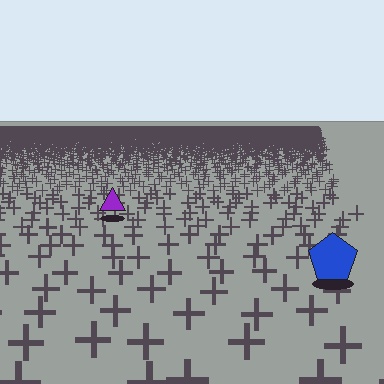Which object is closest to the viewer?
The blue pentagon is closest. The texture marks near it are larger and more spread out.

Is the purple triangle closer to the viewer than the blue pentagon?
No. The blue pentagon is closer — you can tell from the texture gradient: the ground texture is coarser near it.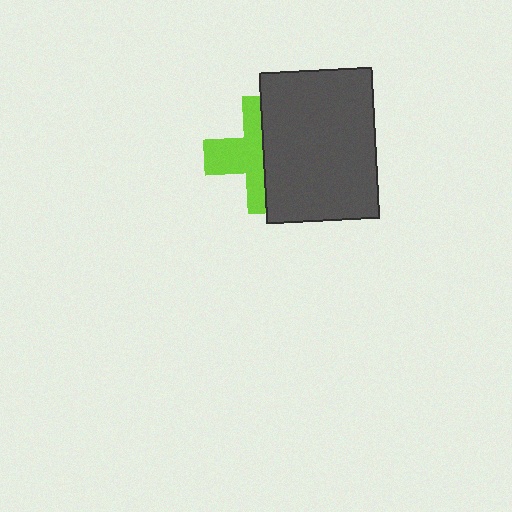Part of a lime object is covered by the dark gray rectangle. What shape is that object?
It is a cross.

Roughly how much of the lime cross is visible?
About half of it is visible (roughly 50%).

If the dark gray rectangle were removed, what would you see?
You would see the complete lime cross.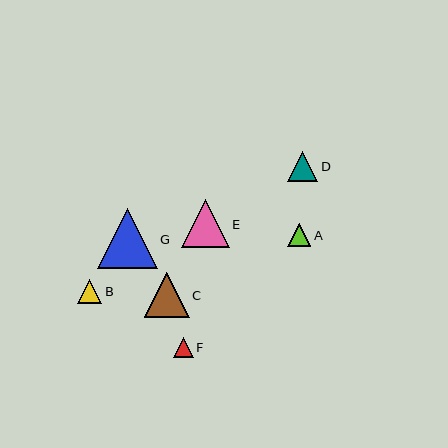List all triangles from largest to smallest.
From largest to smallest: G, E, C, D, B, A, F.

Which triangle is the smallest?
Triangle F is the smallest with a size of approximately 20 pixels.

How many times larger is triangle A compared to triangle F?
Triangle A is approximately 1.1 times the size of triangle F.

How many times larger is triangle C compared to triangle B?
Triangle C is approximately 1.9 times the size of triangle B.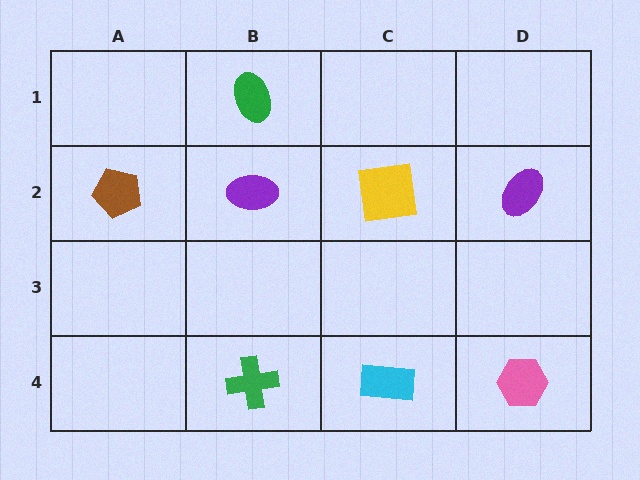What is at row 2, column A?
A brown pentagon.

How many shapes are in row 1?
1 shape.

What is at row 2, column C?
A yellow square.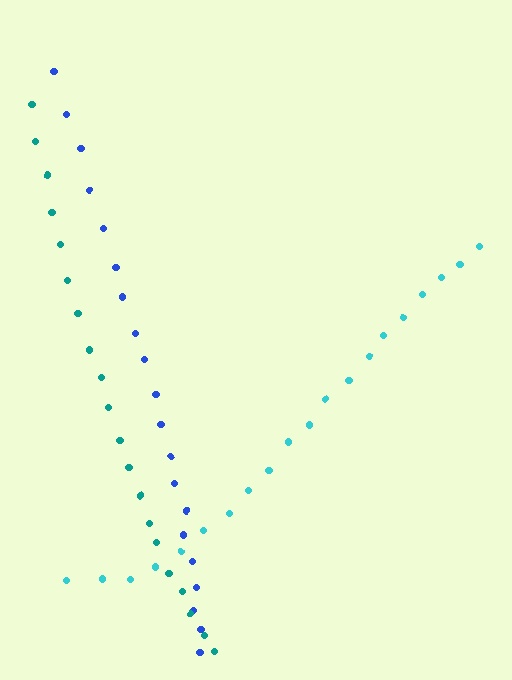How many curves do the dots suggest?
There are 3 distinct paths.